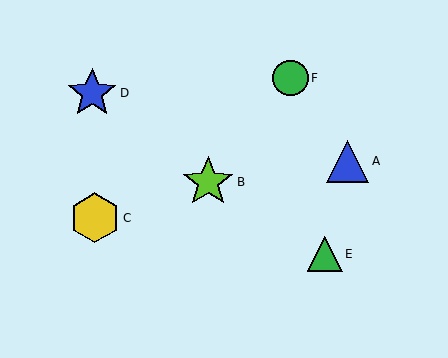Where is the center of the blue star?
The center of the blue star is at (92, 93).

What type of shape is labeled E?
Shape E is a green triangle.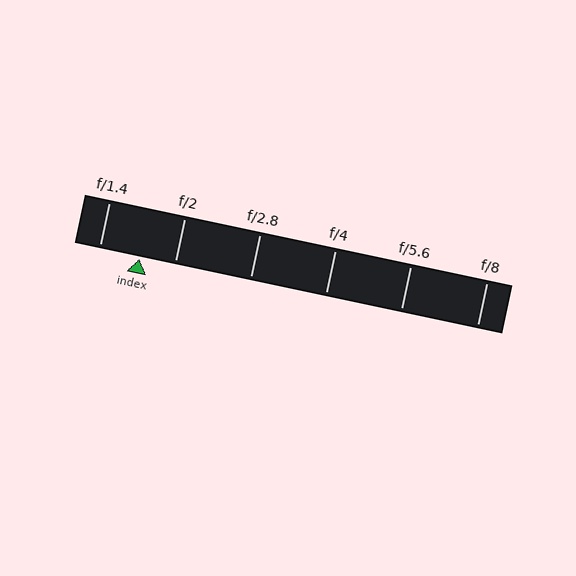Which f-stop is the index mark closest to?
The index mark is closest to f/2.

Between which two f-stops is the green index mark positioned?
The index mark is between f/1.4 and f/2.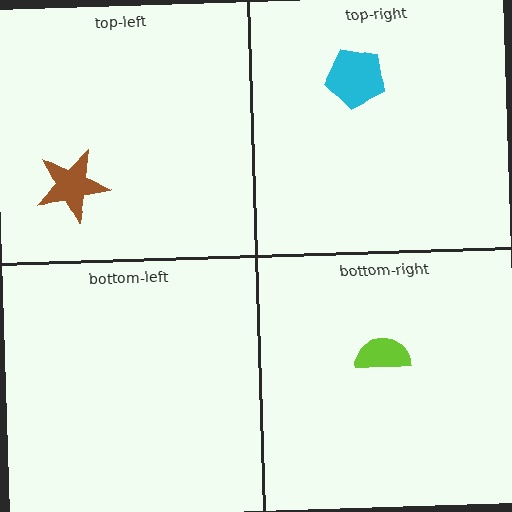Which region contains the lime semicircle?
The bottom-right region.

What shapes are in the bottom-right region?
The lime semicircle.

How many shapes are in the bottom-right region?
1.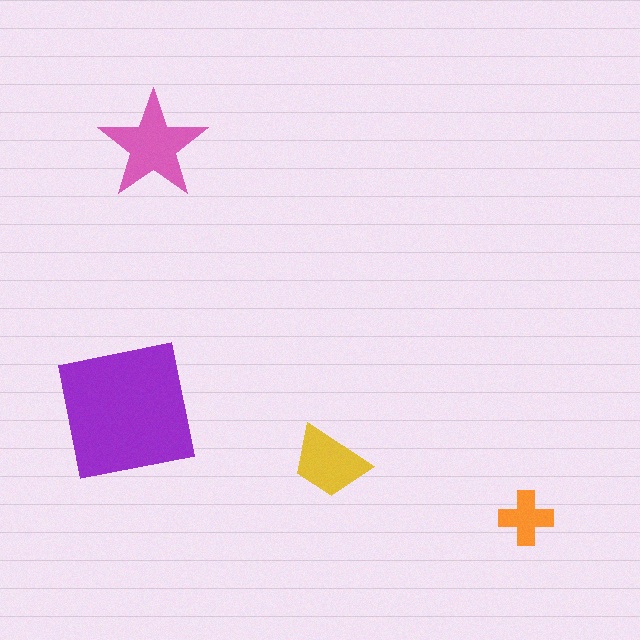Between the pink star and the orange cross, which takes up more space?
The pink star.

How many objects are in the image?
There are 4 objects in the image.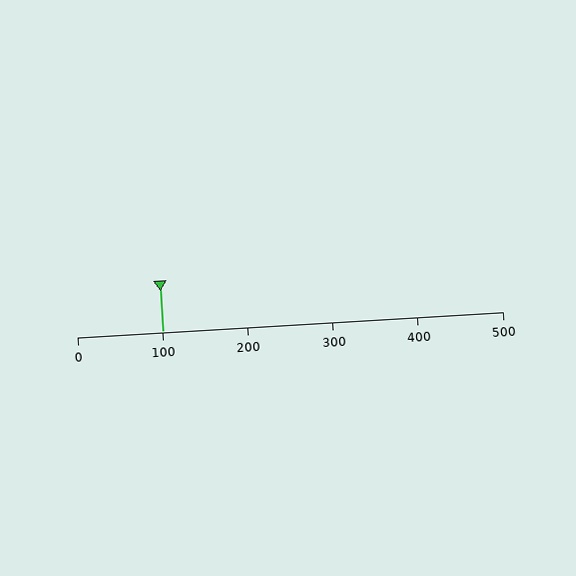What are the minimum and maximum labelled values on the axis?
The axis runs from 0 to 500.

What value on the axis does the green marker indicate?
The marker indicates approximately 100.